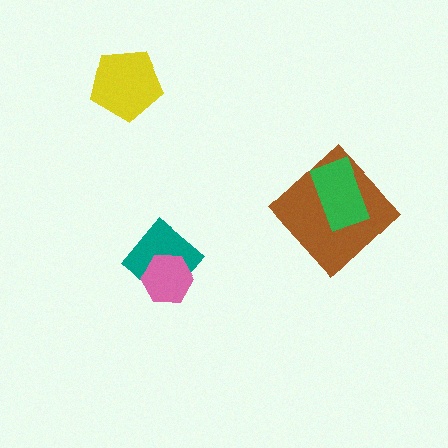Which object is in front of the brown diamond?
The green rectangle is in front of the brown diamond.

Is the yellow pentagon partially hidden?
No, no other shape covers it.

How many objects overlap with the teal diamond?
1 object overlaps with the teal diamond.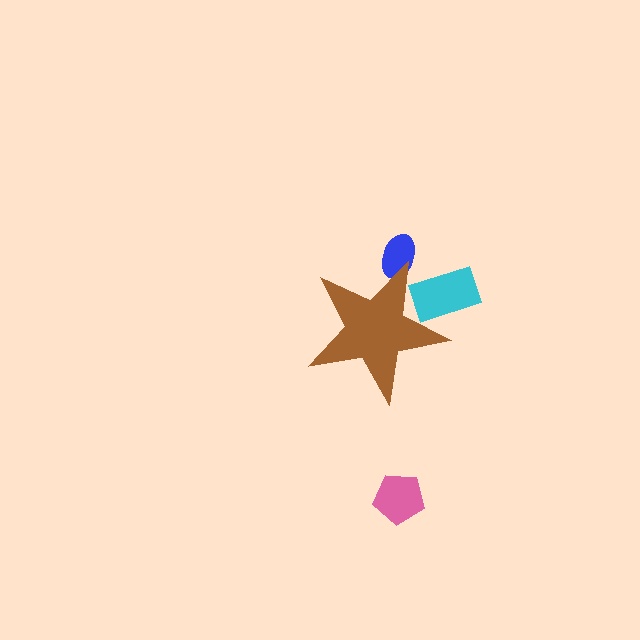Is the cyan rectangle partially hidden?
Yes, the cyan rectangle is partially hidden behind the brown star.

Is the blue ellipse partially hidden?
Yes, the blue ellipse is partially hidden behind the brown star.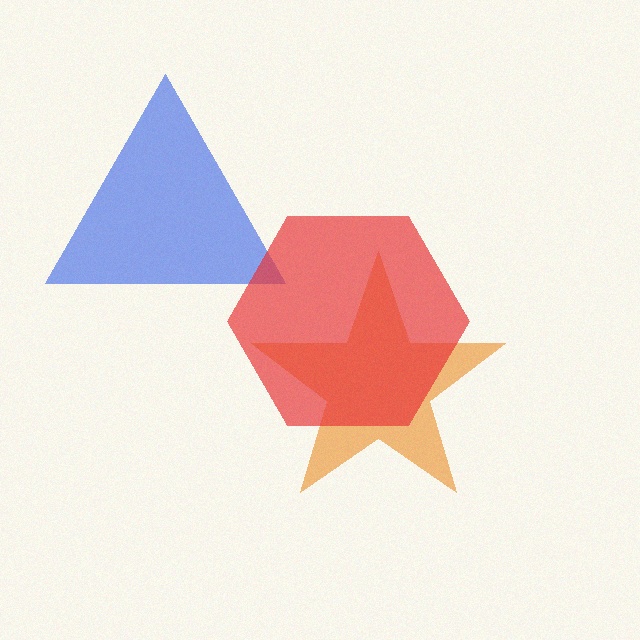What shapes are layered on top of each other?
The layered shapes are: an orange star, a blue triangle, a red hexagon.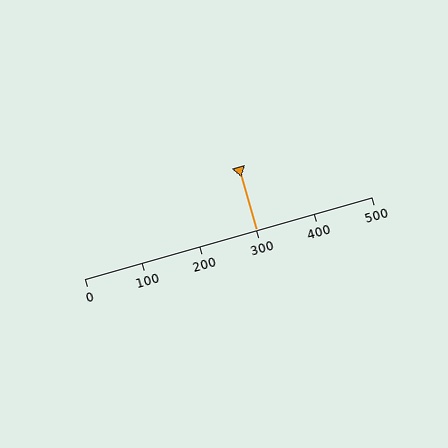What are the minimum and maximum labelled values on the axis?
The axis runs from 0 to 500.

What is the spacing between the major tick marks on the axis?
The major ticks are spaced 100 apart.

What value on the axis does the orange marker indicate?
The marker indicates approximately 300.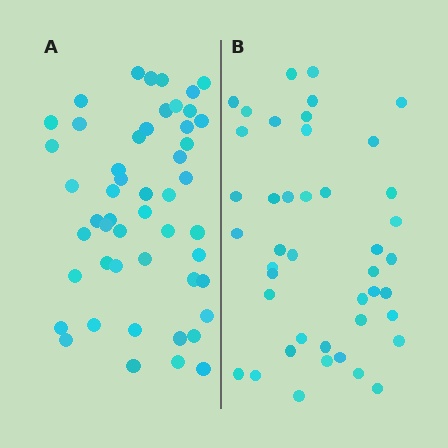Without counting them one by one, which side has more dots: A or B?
Region A (the left region) has more dots.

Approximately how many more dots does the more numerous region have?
Region A has roughly 8 or so more dots than region B.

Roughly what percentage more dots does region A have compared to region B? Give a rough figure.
About 15% more.